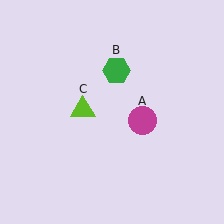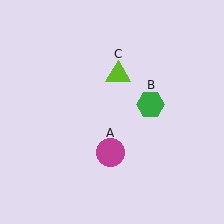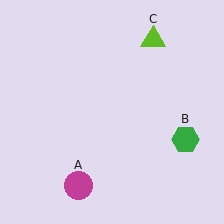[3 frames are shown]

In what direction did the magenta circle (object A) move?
The magenta circle (object A) moved down and to the left.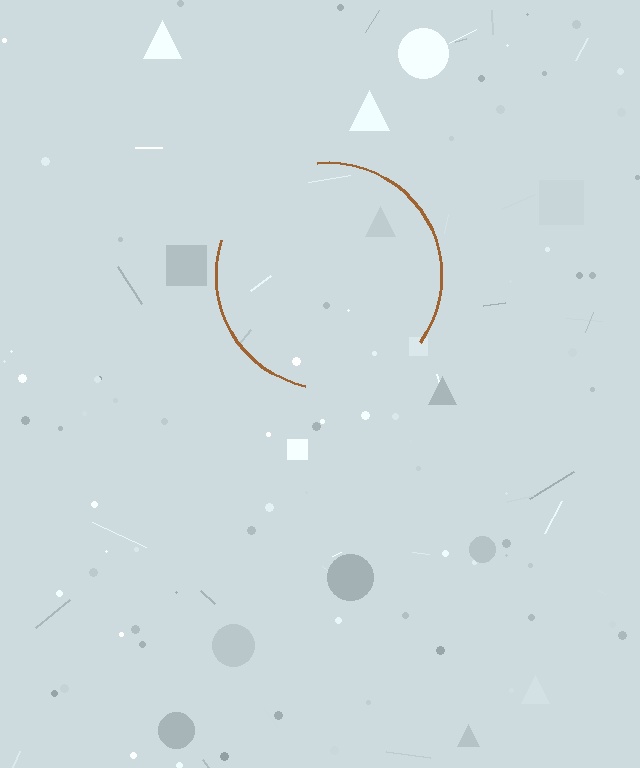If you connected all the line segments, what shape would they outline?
They would outline a circle.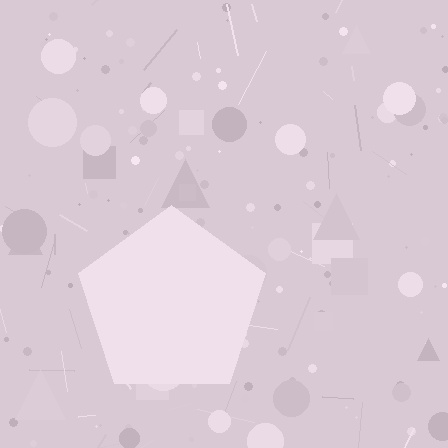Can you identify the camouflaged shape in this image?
The camouflaged shape is a pentagon.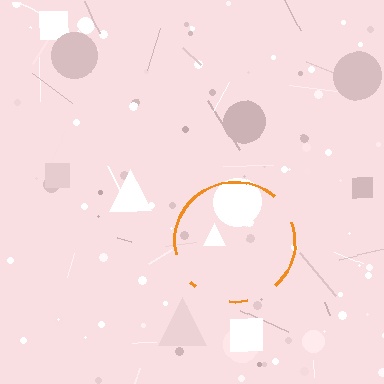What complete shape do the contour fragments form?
The contour fragments form a circle.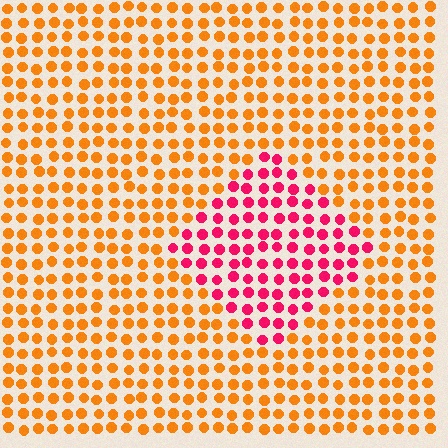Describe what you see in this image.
The image is filled with small orange elements in a uniform arrangement. A diamond-shaped region is visible where the elements are tinted to a slightly different hue, forming a subtle color boundary.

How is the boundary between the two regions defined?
The boundary is defined purely by a slight shift in hue (about 53 degrees). Spacing, size, and orientation are identical on both sides.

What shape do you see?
I see a diamond.